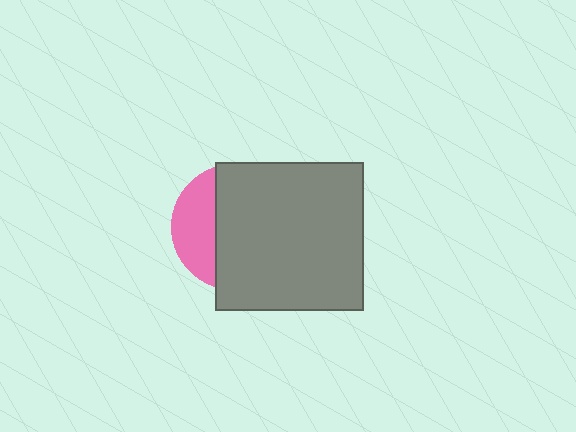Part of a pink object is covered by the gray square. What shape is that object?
It is a circle.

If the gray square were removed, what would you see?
You would see the complete pink circle.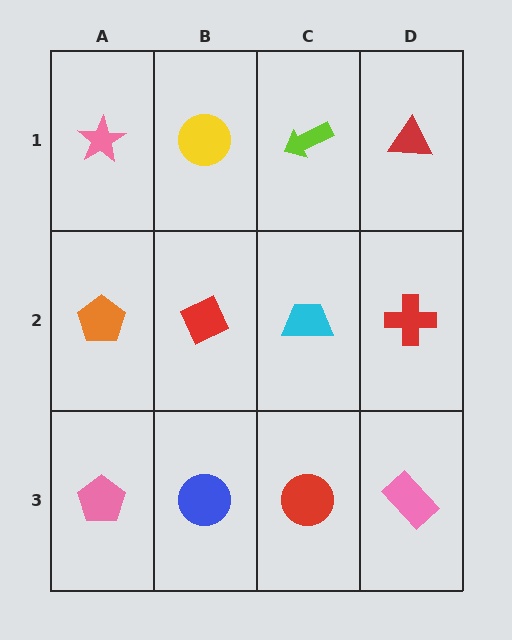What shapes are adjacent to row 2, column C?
A lime arrow (row 1, column C), a red circle (row 3, column C), a red diamond (row 2, column B), a red cross (row 2, column D).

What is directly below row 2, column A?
A pink pentagon.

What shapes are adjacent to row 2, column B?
A yellow circle (row 1, column B), a blue circle (row 3, column B), an orange pentagon (row 2, column A), a cyan trapezoid (row 2, column C).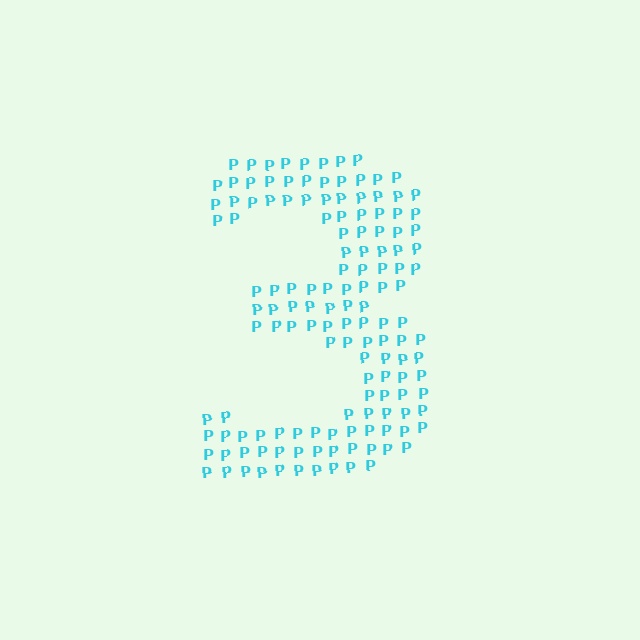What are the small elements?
The small elements are letter P's.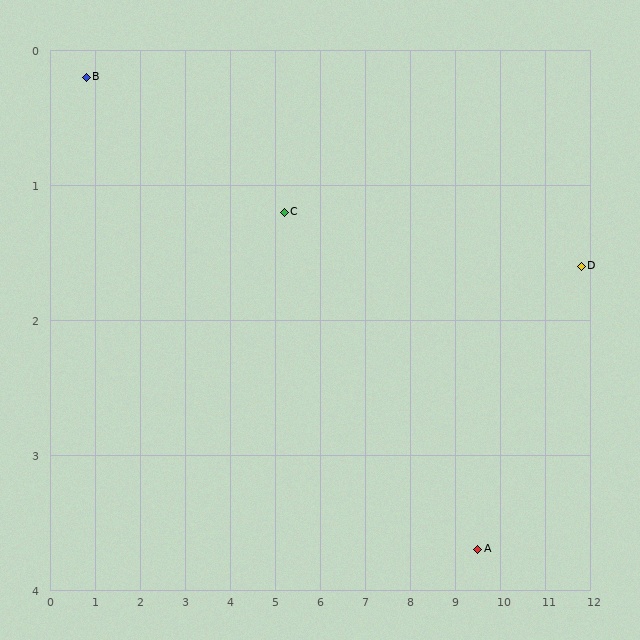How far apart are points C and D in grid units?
Points C and D are about 6.6 grid units apart.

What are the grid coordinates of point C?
Point C is at approximately (5.2, 1.2).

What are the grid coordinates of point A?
Point A is at approximately (9.5, 3.7).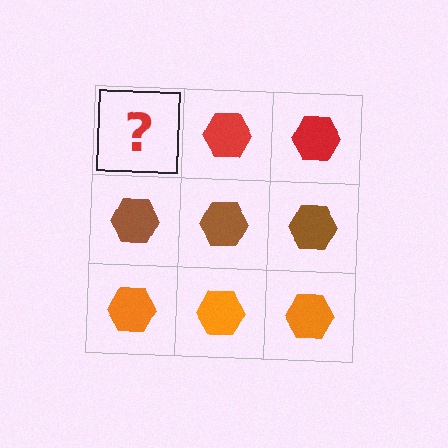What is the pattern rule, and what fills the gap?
The rule is that each row has a consistent color. The gap should be filled with a red hexagon.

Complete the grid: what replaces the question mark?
The question mark should be replaced with a red hexagon.